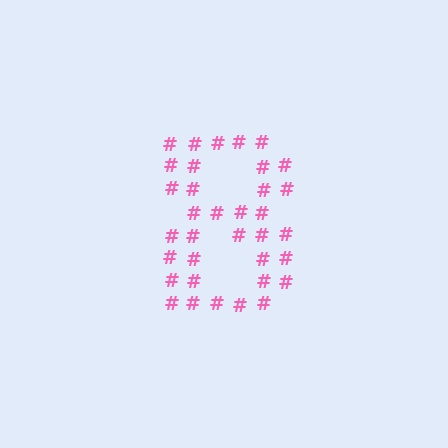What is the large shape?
The large shape is the digit 8.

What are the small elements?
The small elements are hash symbols.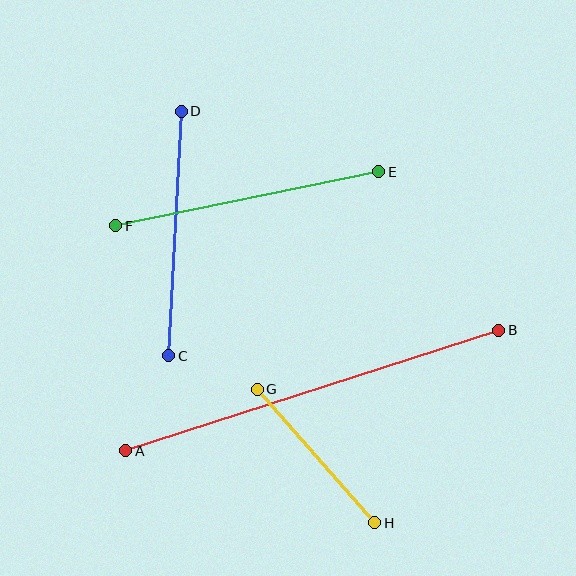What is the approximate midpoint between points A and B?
The midpoint is at approximately (312, 390) pixels.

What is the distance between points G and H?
The distance is approximately 178 pixels.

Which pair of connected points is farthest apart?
Points A and B are farthest apart.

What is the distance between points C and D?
The distance is approximately 245 pixels.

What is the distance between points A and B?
The distance is approximately 392 pixels.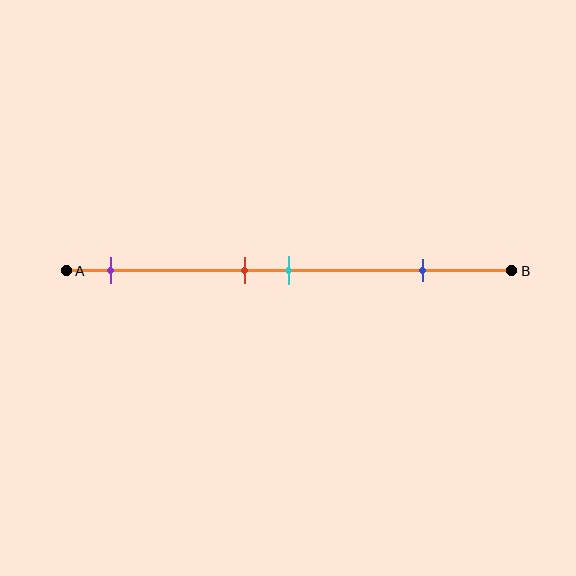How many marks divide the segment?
There are 4 marks dividing the segment.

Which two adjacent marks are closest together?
The red and cyan marks are the closest adjacent pair.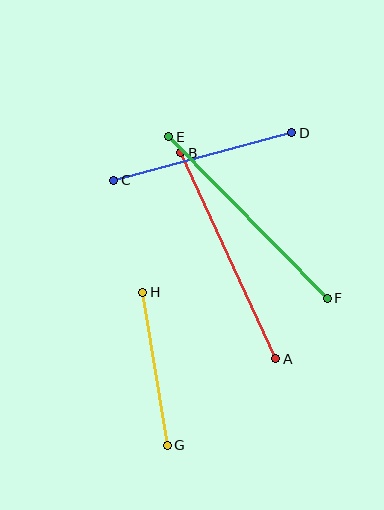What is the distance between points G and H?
The distance is approximately 155 pixels.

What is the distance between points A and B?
The distance is approximately 227 pixels.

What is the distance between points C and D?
The distance is approximately 184 pixels.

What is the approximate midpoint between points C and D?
The midpoint is at approximately (203, 157) pixels.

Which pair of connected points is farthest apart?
Points A and B are farthest apart.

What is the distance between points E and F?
The distance is approximately 226 pixels.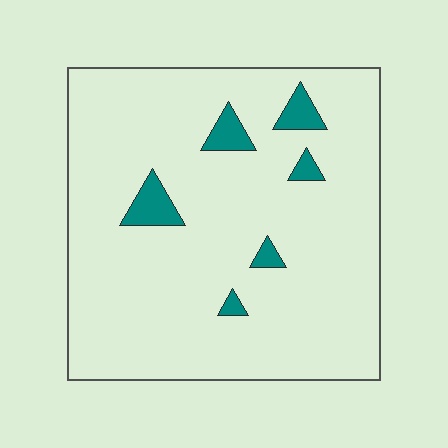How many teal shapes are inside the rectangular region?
6.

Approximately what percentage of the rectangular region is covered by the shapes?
Approximately 5%.